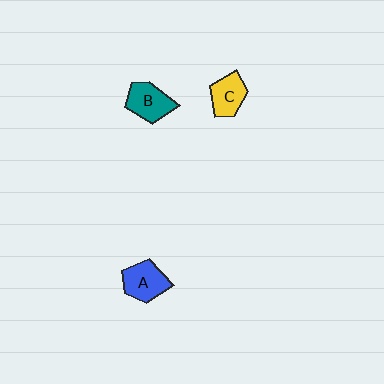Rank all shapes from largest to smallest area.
From largest to smallest: A (blue), B (teal), C (yellow).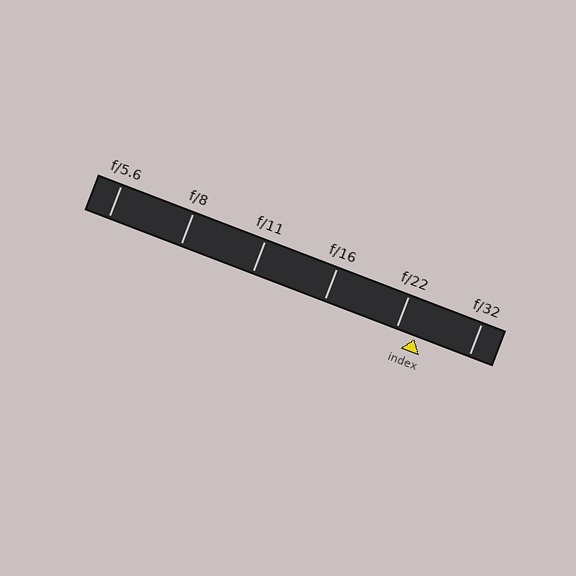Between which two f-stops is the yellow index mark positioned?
The index mark is between f/22 and f/32.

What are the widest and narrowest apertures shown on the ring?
The widest aperture shown is f/5.6 and the narrowest is f/32.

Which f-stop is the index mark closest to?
The index mark is closest to f/22.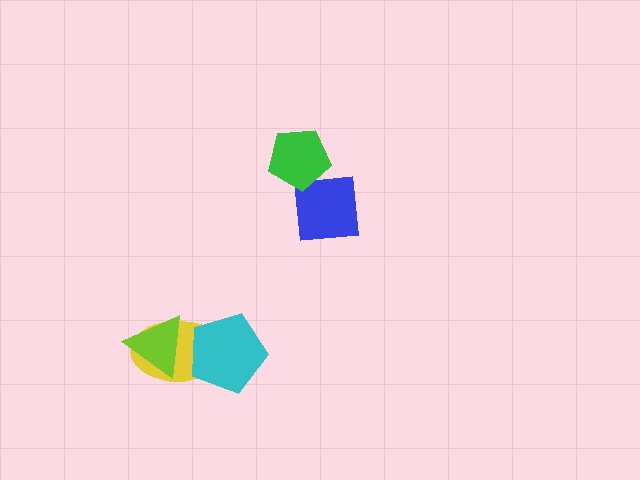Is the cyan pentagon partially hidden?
No, no other shape covers it.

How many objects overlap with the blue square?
0 objects overlap with the blue square.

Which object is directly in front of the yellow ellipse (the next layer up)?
The lime triangle is directly in front of the yellow ellipse.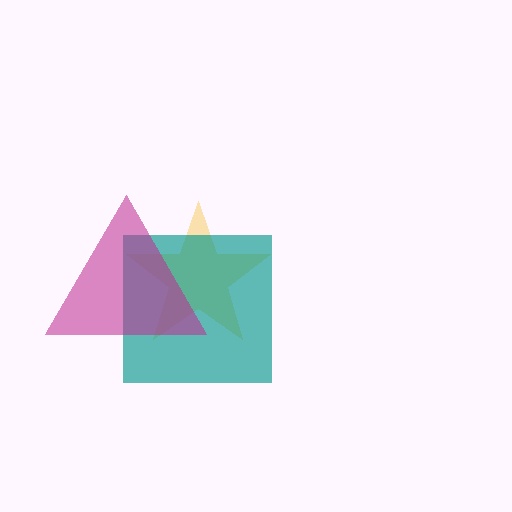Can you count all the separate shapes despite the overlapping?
Yes, there are 3 separate shapes.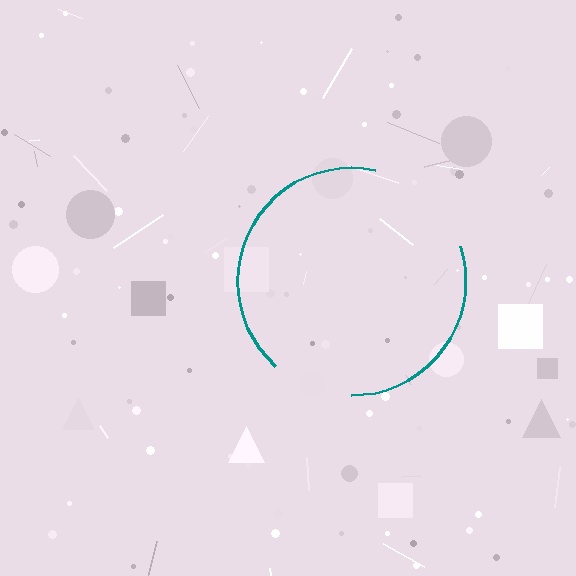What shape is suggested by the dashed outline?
The dashed outline suggests a circle.